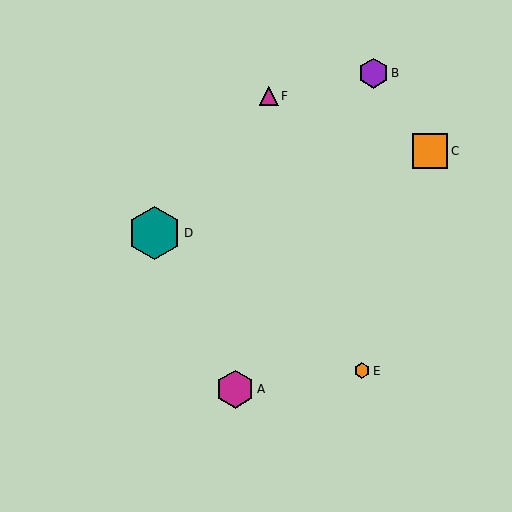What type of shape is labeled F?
Shape F is a magenta triangle.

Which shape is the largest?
The teal hexagon (labeled D) is the largest.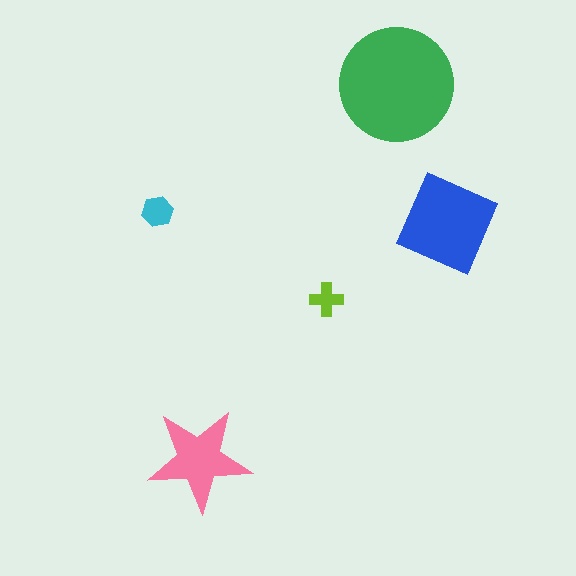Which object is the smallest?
The lime cross.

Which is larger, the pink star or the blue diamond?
The blue diamond.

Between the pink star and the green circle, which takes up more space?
The green circle.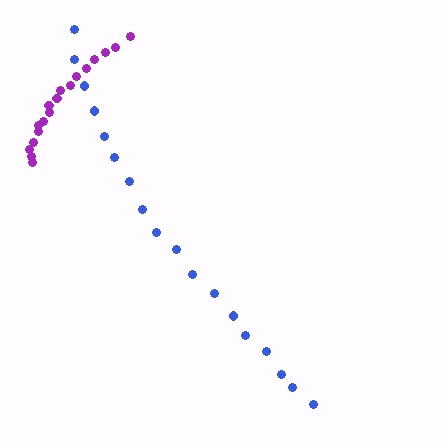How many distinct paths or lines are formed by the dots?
There are 2 distinct paths.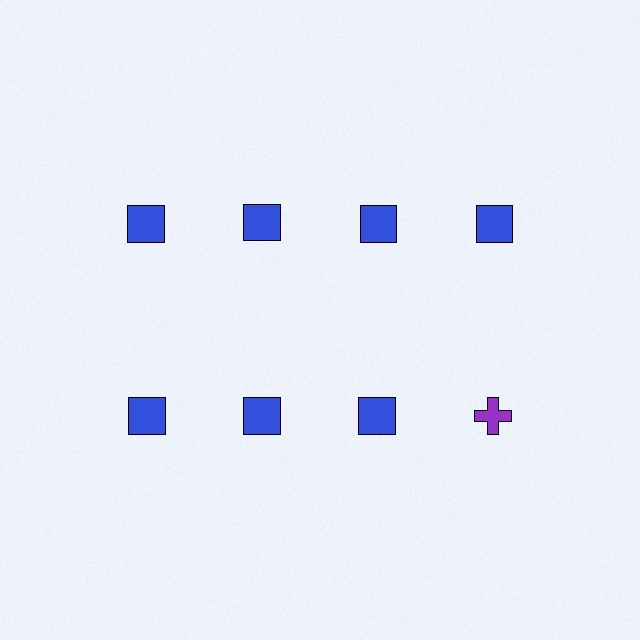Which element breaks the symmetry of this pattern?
The purple cross in the second row, second from right column breaks the symmetry. All other shapes are blue squares.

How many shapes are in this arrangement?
There are 8 shapes arranged in a grid pattern.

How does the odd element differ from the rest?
It differs in both color (purple instead of blue) and shape (cross instead of square).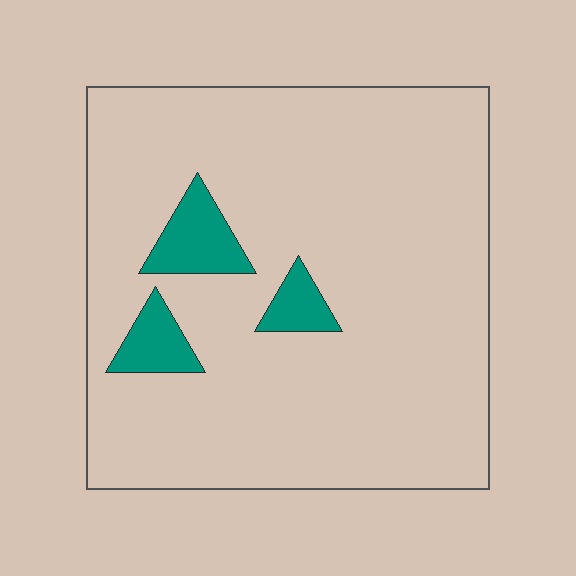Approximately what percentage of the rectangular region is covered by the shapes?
Approximately 10%.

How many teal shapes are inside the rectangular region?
3.